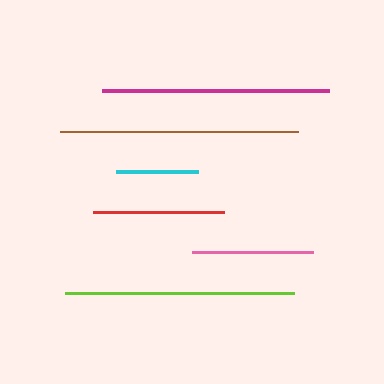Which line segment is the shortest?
The cyan line is the shortest at approximately 82 pixels.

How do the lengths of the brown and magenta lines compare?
The brown and magenta lines are approximately the same length.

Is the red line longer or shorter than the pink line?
The red line is longer than the pink line.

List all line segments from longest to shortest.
From longest to shortest: brown, lime, magenta, red, pink, cyan.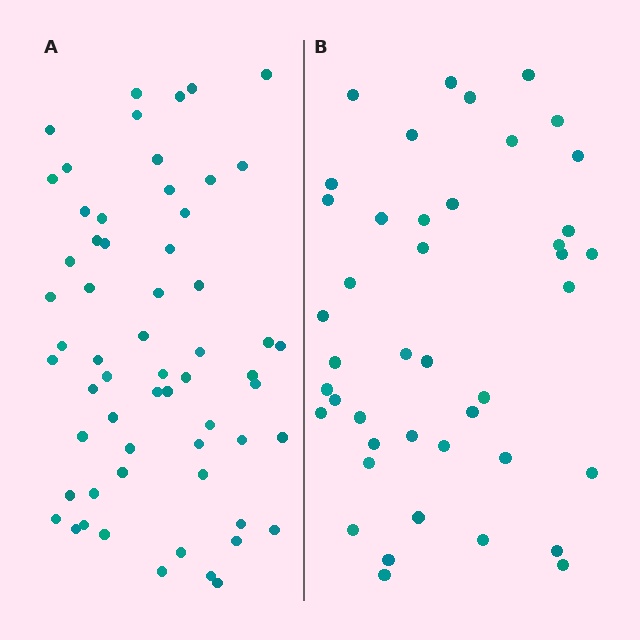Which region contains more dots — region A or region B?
Region A (the left region) has more dots.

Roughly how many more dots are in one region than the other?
Region A has approximately 15 more dots than region B.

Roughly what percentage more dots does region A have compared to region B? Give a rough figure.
About 40% more.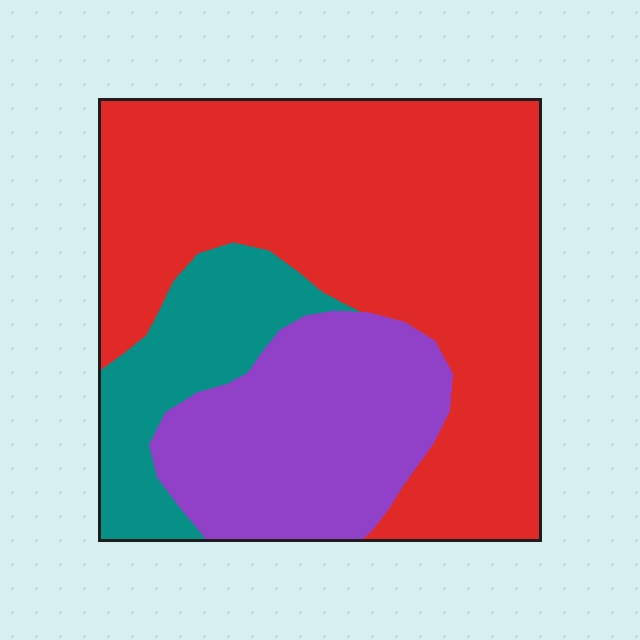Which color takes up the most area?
Red, at roughly 60%.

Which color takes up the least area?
Teal, at roughly 15%.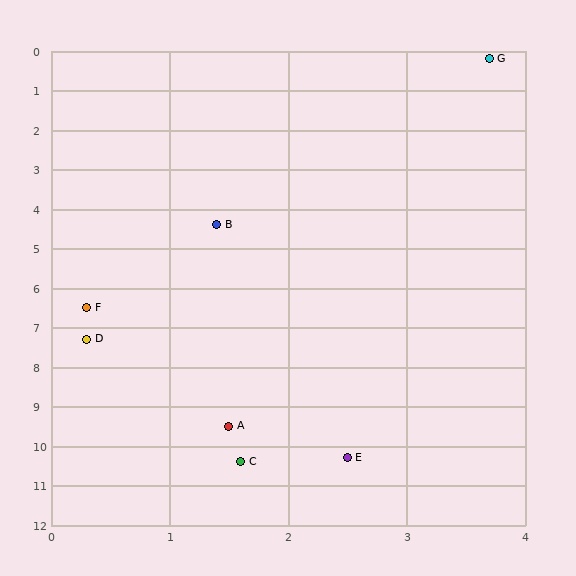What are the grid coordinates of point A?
Point A is at approximately (1.5, 9.5).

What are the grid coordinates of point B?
Point B is at approximately (1.4, 4.4).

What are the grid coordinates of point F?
Point F is at approximately (0.3, 6.5).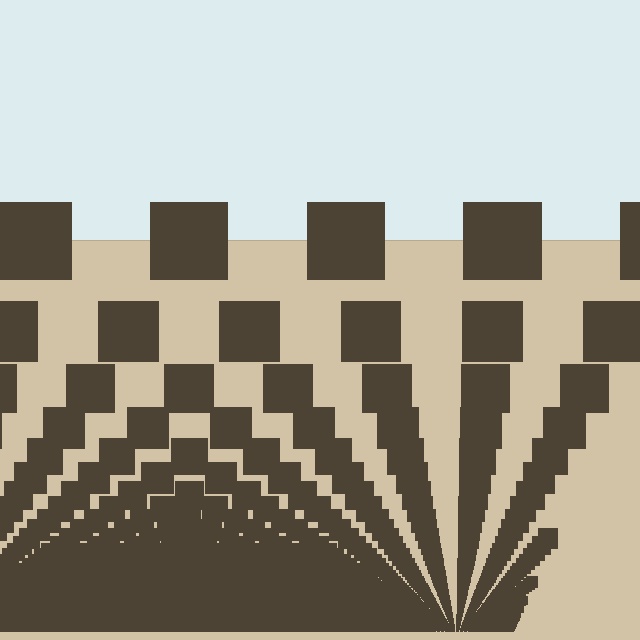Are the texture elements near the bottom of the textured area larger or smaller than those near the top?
Smaller. The gradient is inverted — elements near the bottom are smaller and denser.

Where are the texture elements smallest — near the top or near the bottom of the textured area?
Near the bottom.